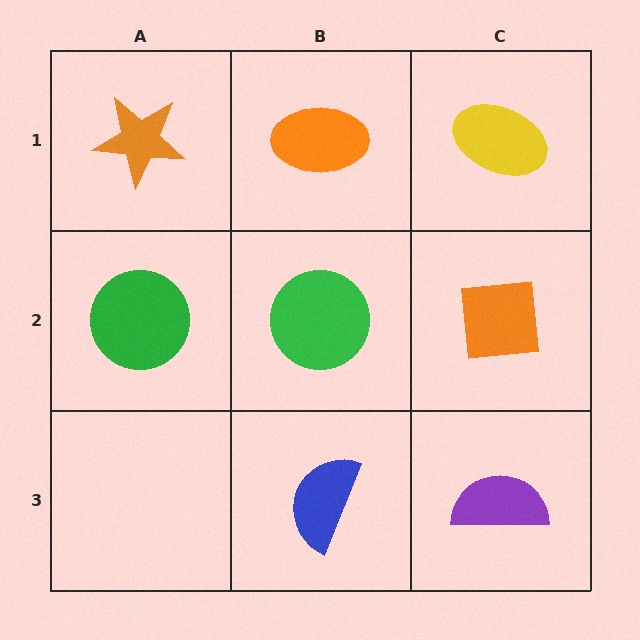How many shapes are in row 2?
3 shapes.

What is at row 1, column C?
A yellow ellipse.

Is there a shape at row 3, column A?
No, that cell is empty.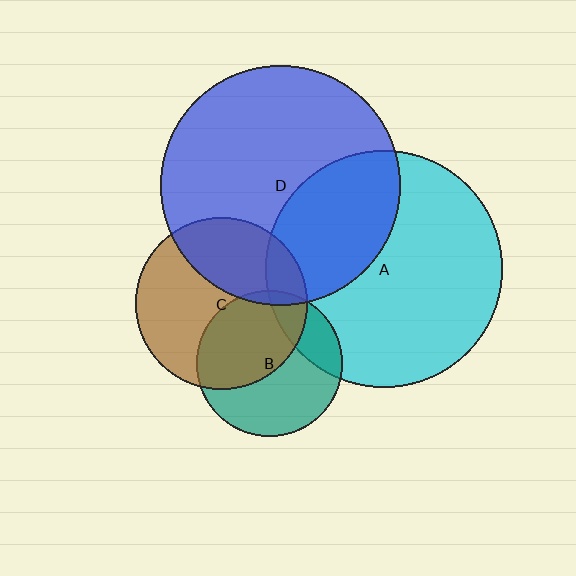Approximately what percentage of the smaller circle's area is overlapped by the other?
Approximately 20%.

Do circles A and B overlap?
Yes.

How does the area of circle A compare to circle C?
Approximately 1.9 times.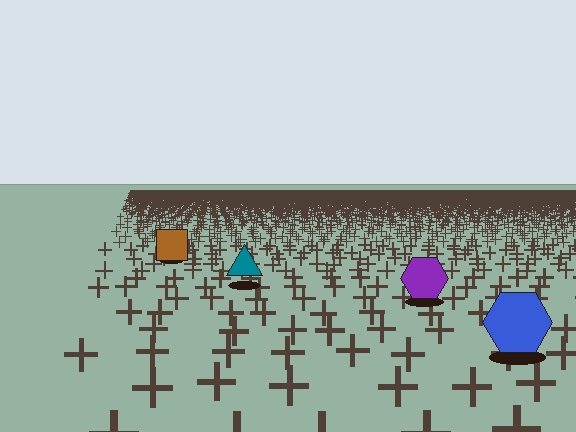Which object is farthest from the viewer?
The brown square is farthest from the viewer. It appears smaller and the ground texture around it is denser.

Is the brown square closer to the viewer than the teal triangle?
No. The teal triangle is closer — you can tell from the texture gradient: the ground texture is coarser near it.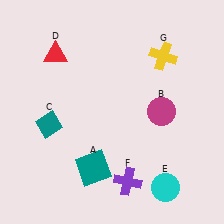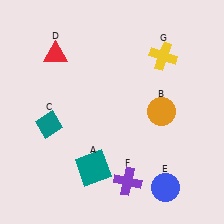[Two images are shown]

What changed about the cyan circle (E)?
In Image 1, E is cyan. In Image 2, it changed to blue.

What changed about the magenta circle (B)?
In Image 1, B is magenta. In Image 2, it changed to orange.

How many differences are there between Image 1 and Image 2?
There are 2 differences between the two images.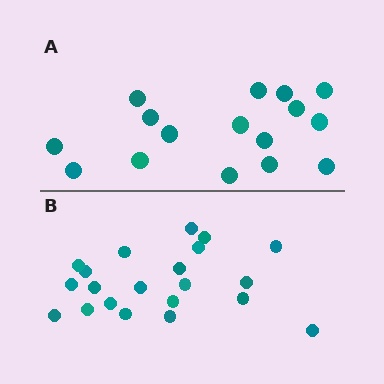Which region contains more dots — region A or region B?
Region B (the bottom region) has more dots.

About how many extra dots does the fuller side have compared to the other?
Region B has about 5 more dots than region A.